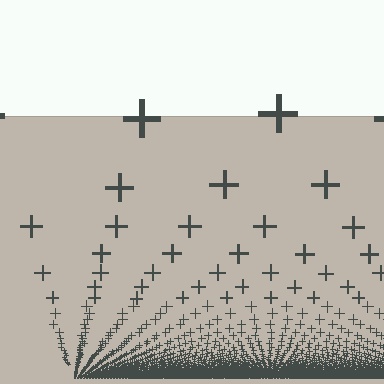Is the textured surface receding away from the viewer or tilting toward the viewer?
The surface appears to tilt toward the viewer. Texture elements get larger and sparser toward the top.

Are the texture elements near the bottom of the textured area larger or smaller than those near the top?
Smaller. The gradient is inverted — elements near the bottom are smaller and denser.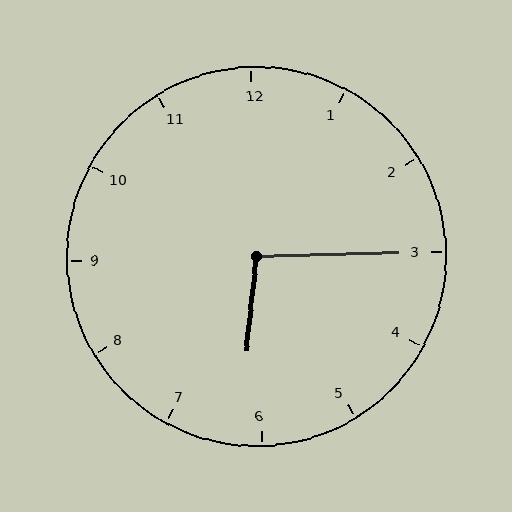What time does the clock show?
6:15.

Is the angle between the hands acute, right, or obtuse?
It is obtuse.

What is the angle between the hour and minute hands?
Approximately 98 degrees.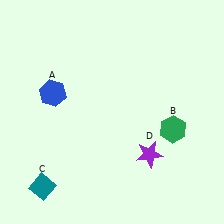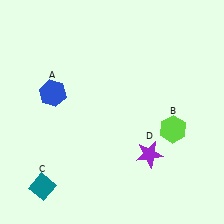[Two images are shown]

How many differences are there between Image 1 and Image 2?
There is 1 difference between the two images.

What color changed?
The hexagon (B) changed from green in Image 1 to lime in Image 2.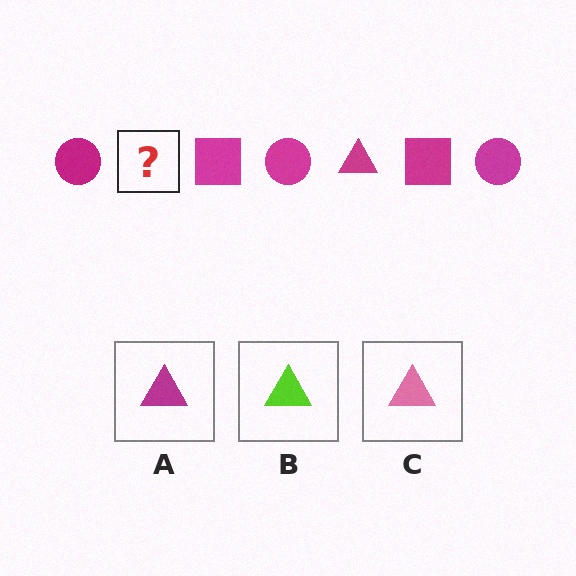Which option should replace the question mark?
Option A.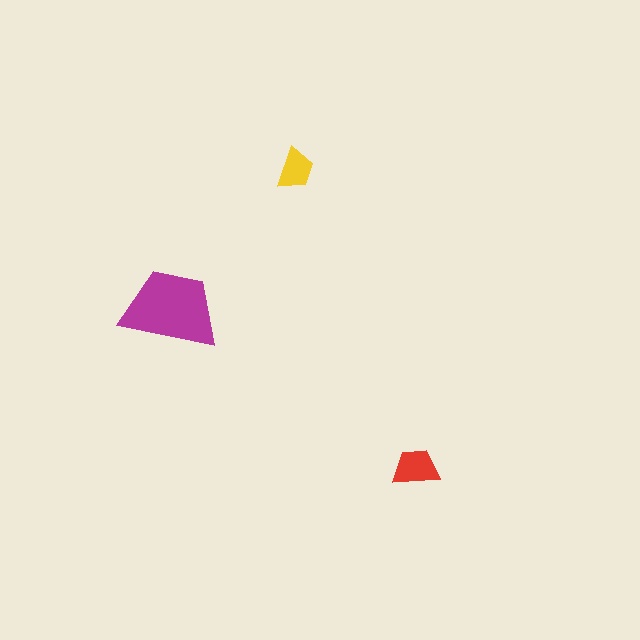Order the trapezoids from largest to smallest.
the magenta one, the red one, the yellow one.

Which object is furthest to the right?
The red trapezoid is rightmost.